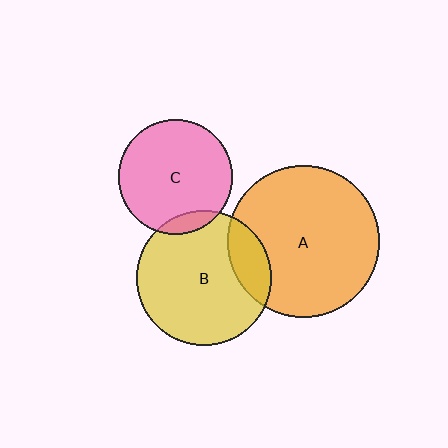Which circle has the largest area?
Circle A (orange).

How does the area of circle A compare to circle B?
Approximately 1.3 times.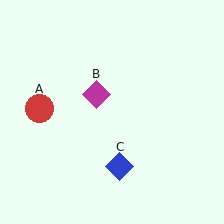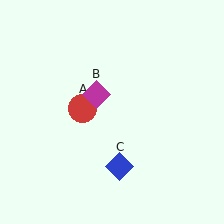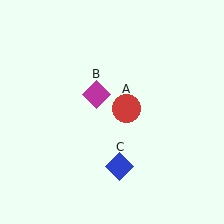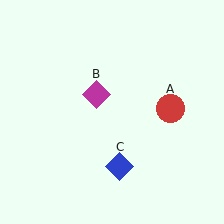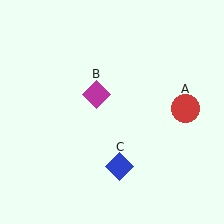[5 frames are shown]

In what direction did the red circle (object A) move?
The red circle (object A) moved right.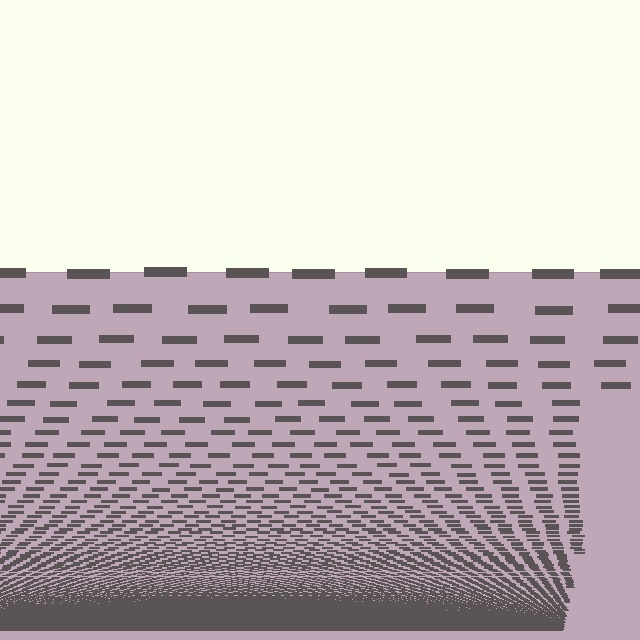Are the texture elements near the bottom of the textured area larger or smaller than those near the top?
Smaller. The gradient is inverted — elements near the bottom are smaller and denser.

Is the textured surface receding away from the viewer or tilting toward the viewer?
The surface appears to tilt toward the viewer. Texture elements get larger and sparser toward the top.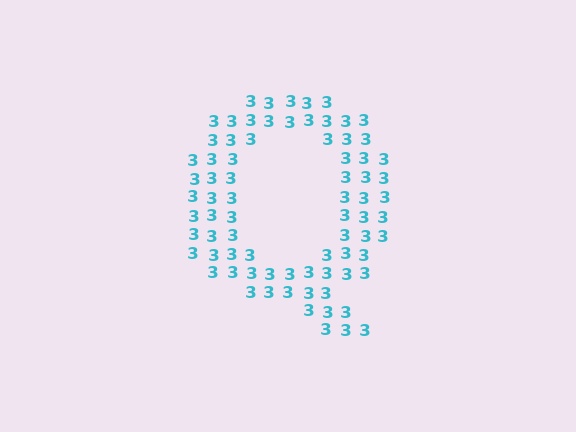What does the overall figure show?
The overall figure shows the letter Q.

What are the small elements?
The small elements are digit 3's.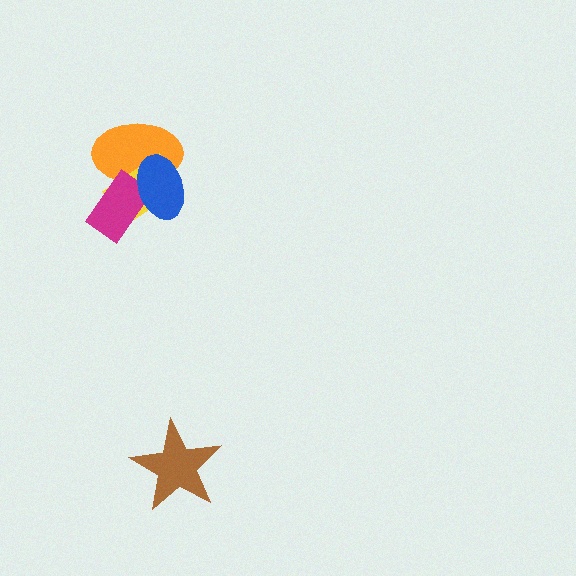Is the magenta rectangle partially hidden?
Yes, it is partially covered by another shape.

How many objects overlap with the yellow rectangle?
3 objects overlap with the yellow rectangle.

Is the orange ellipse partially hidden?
Yes, it is partially covered by another shape.